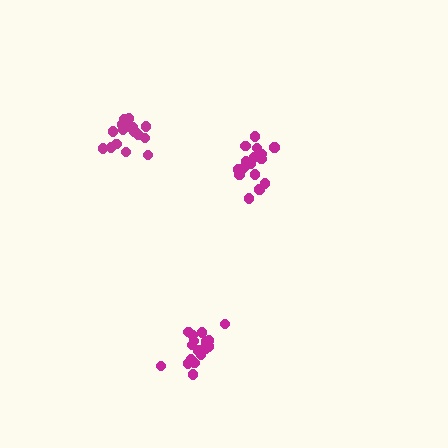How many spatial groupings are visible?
There are 3 spatial groupings.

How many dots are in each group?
Group 1: 20 dots, Group 2: 17 dots, Group 3: 16 dots (53 total).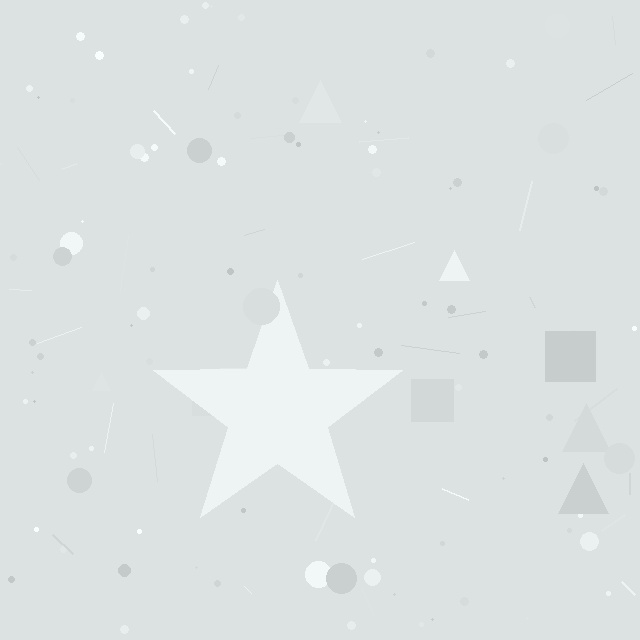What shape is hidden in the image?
A star is hidden in the image.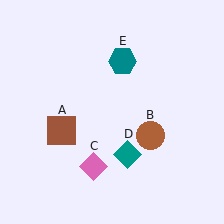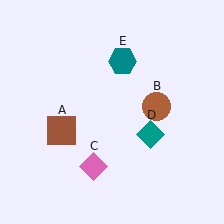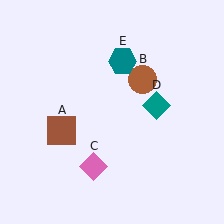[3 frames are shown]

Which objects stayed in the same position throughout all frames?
Brown square (object A) and pink diamond (object C) and teal hexagon (object E) remained stationary.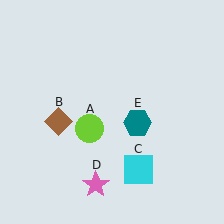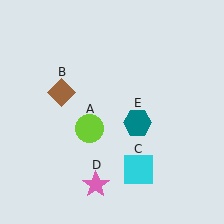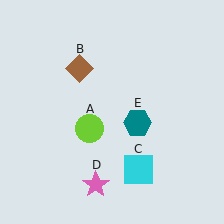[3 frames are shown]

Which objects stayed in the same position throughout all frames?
Lime circle (object A) and cyan square (object C) and pink star (object D) and teal hexagon (object E) remained stationary.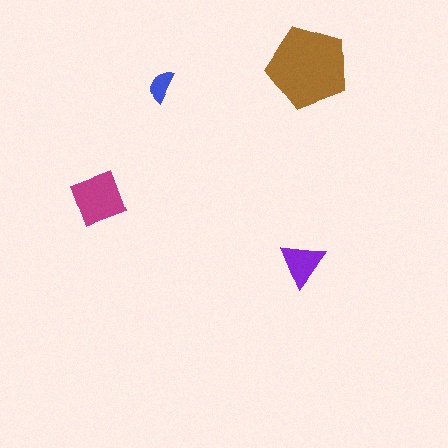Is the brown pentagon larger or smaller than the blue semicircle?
Larger.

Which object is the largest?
The brown pentagon.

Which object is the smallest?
The blue semicircle.